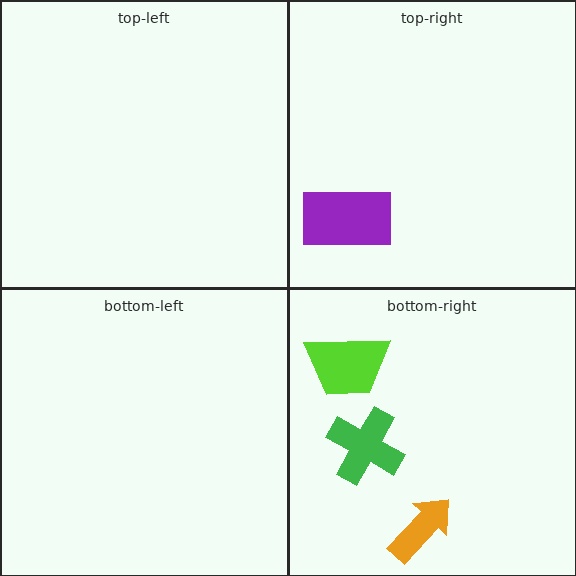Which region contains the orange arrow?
The bottom-right region.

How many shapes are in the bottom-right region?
3.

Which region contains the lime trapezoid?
The bottom-right region.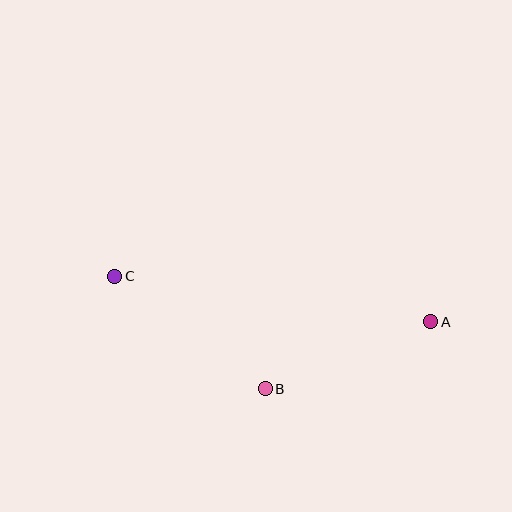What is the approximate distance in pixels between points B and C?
The distance between B and C is approximately 188 pixels.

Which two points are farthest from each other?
Points A and C are farthest from each other.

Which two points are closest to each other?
Points A and B are closest to each other.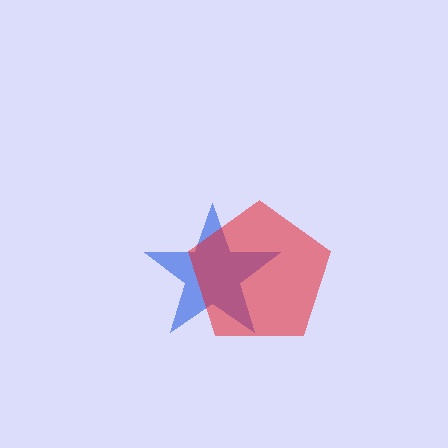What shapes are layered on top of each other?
The layered shapes are: a blue star, a red pentagon.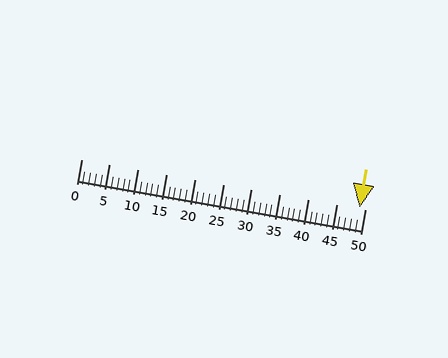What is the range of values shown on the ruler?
The ruler shows values from 0 to 50.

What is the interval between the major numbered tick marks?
The major tick marks are spaced 5 units apart.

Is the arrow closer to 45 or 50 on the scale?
The arrow is closer to 50.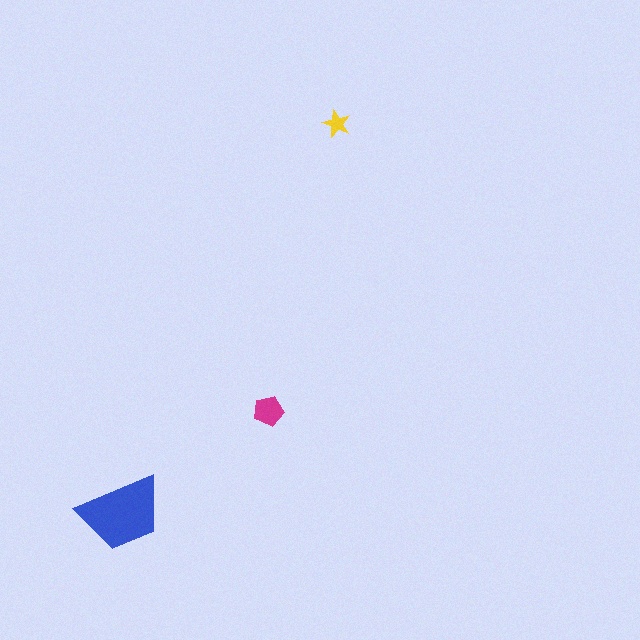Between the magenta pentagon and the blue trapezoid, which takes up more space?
The blue trapezoid.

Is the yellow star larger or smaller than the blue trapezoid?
Smaller.